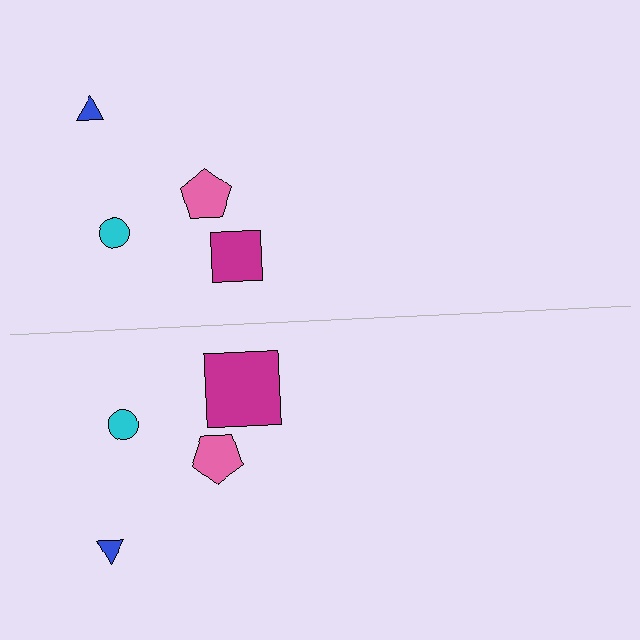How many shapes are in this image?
There are 8 shapes in this image.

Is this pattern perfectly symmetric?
No, the pattern is not perfectly symmetric. The magenta square on the bottom side has a different size than its mirror counterpart.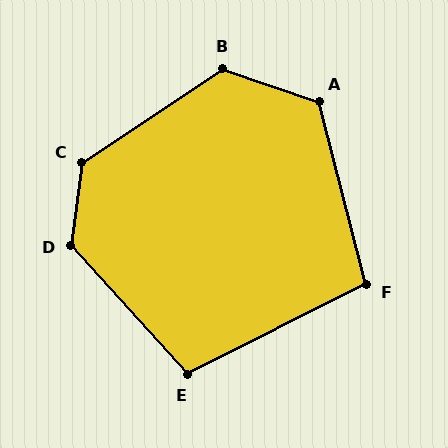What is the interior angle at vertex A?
Approximately 123 degrees (obtuse).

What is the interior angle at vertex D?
Approximately 130 degrees (obtuse).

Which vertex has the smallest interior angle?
F, at approximately 102 degrees.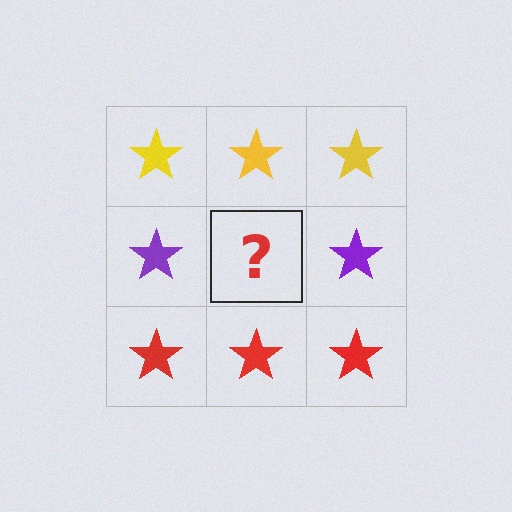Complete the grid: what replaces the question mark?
The question mark should be replaced with a purple star.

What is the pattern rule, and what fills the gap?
The rule is that each row has a consistent color. The gap should be filled with a purple star.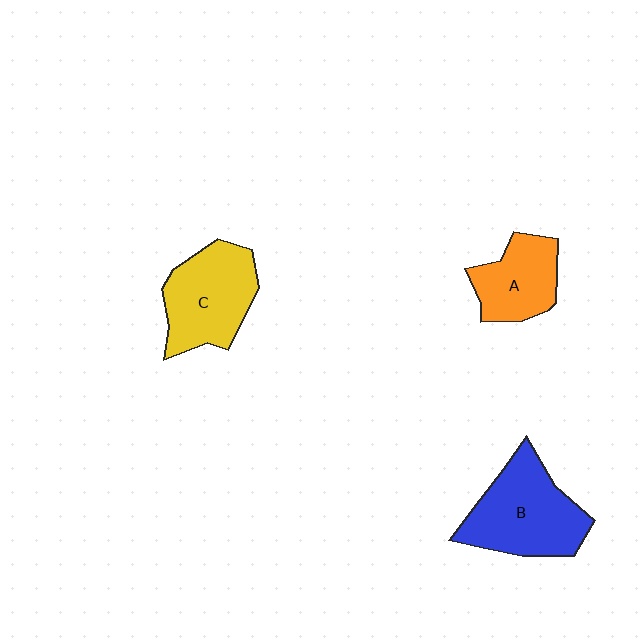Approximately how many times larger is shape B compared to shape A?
Approximately 1.5 times.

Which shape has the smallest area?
Shape A (orange).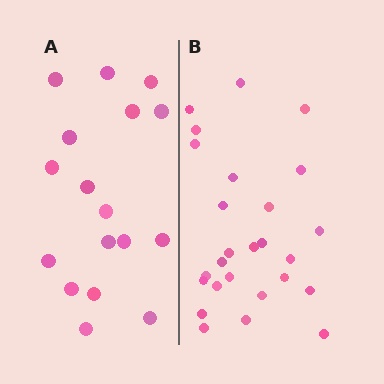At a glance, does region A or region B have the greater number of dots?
Region B (the right region) has more dots.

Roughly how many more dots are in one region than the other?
Region B has roughly 8 or so more dots than region A.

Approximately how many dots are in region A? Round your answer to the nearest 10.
About 20 dots. (The exact count is 17, which rounds to 20.)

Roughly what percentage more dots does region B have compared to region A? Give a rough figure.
About 55% more.